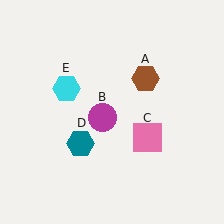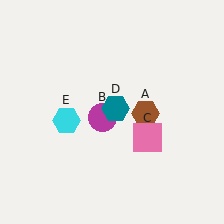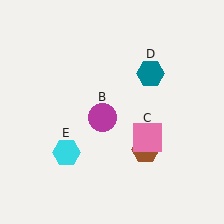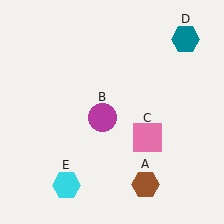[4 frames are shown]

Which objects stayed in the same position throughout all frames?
Magenta circle (object B) and pink square (object C) remained stationary.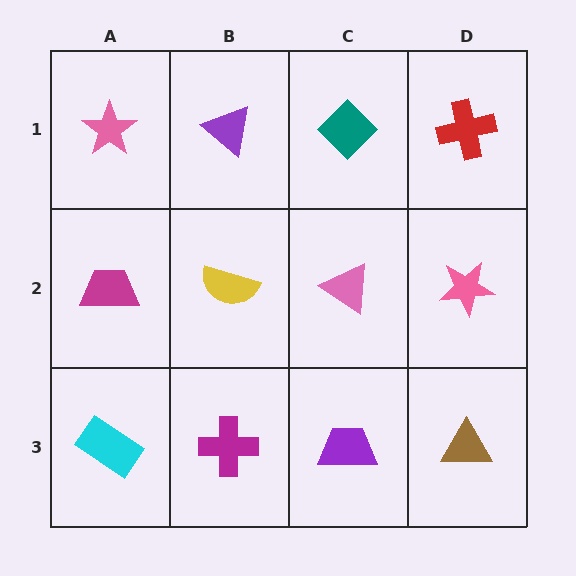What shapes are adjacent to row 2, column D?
A red cross (row 1, column D), a brown triangle (row 3, column D), a pink triangle (row 2, column C).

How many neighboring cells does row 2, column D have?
3.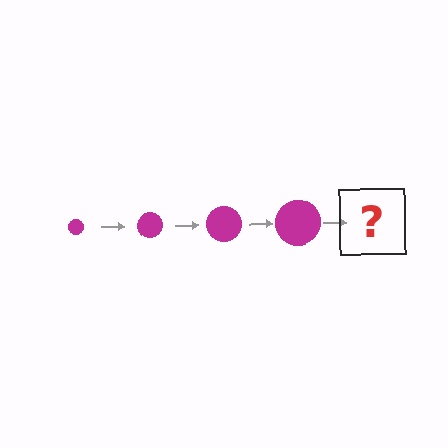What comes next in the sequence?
The next element should be a magenta circle, larger than the previous one.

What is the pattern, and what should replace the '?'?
The pattern is that the circle gets progressively larger each step. The '?' should be a magenta circle, larger than the previous one.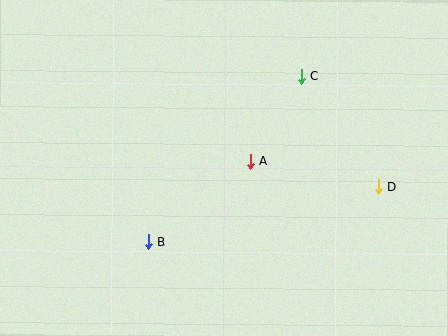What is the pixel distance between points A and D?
The distance between A and D is 131 pixels.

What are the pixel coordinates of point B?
Point B is at (149, 242).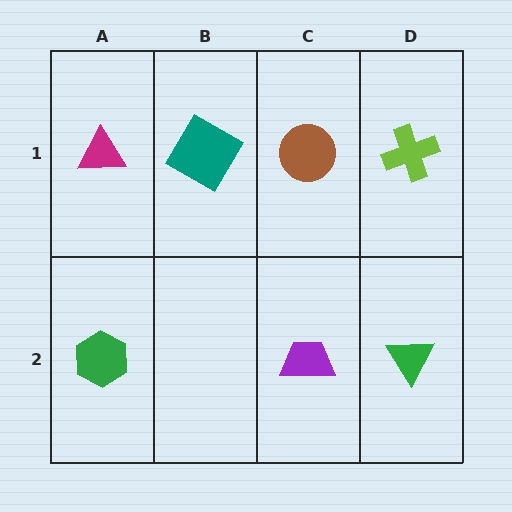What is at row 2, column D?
A green triangle.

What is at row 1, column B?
A teal diamond.